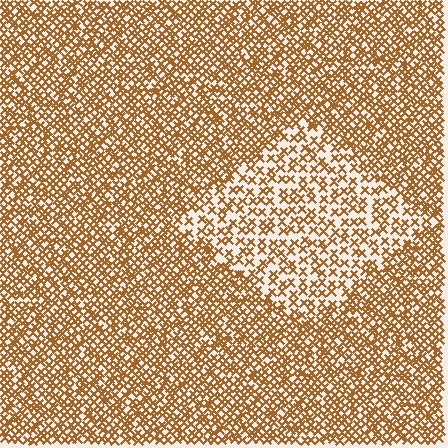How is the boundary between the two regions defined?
The boundary is defined by a change in element density (approximately 1.9x ratio). All elements are the same color, size, and shape.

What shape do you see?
I see a diamond.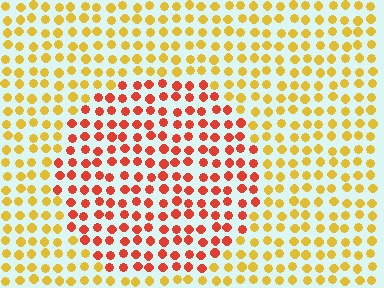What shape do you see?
I see a circle.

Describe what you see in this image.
The image is filled with small yellow elements in a uniform arrangement. A circle-shaped region is visible where the elements are tinted to a slightly different hue, forming a subtle color boundary.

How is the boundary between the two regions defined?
The boundary is defined purely by a slight shift in hue (about 44 degrees). Spacing, size, and orientation are identical on both sides.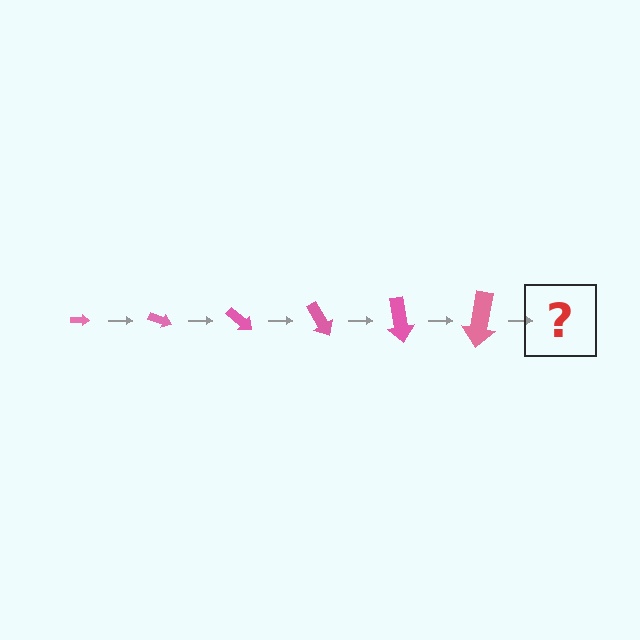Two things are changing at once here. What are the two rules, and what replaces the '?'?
The two rules are that the arrow grows larger each step and it rotates 20 degrees each step. The '?' should be an arrow, larger than the previous one and rotated 120 degrees from the start.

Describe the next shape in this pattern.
It should be an arrow, larger than the previous one and rotated 120 degrees from the start.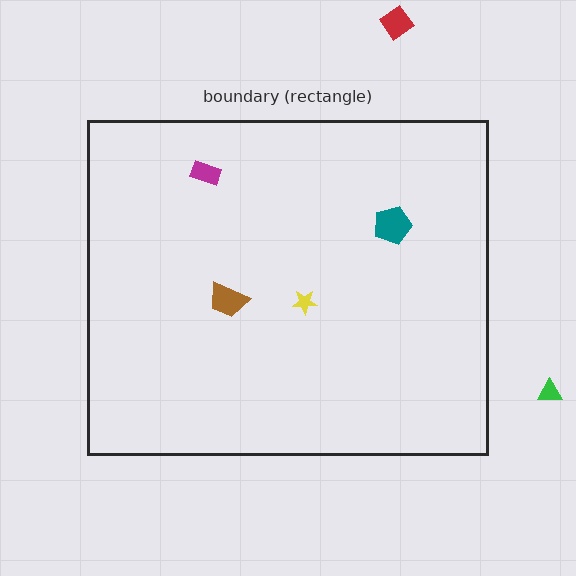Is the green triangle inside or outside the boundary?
Outside.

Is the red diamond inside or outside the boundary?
Outside.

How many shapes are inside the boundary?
4 inside, 2 outside.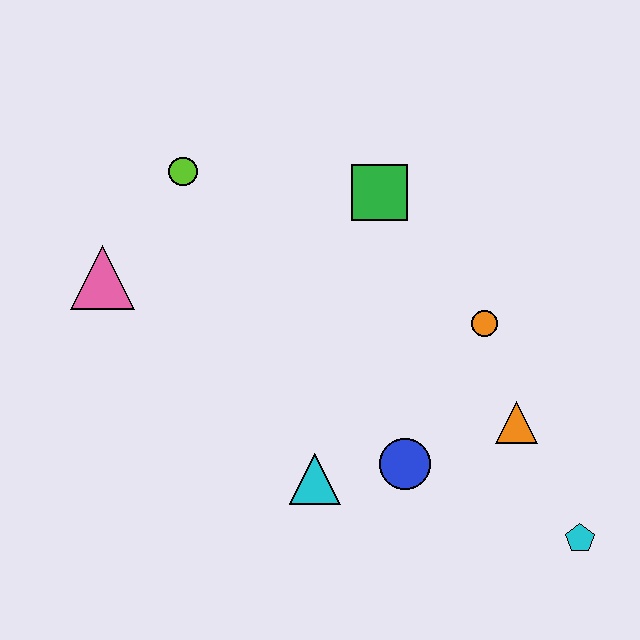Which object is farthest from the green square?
The cyan pentagon is farthest from the green square.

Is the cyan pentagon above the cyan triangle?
No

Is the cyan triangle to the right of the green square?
No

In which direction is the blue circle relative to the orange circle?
The blue circle is below the orange circle.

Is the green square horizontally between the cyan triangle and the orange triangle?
Yes